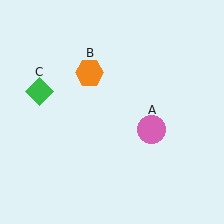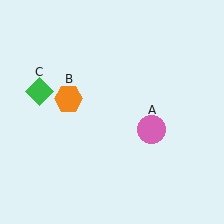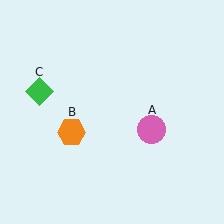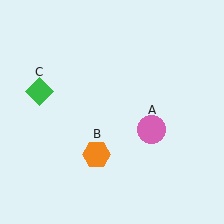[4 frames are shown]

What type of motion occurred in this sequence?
The orange hexagon (object B) rotated counterclockwise around the center of the scene.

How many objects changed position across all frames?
1 object changed position: orange hexagon (object B).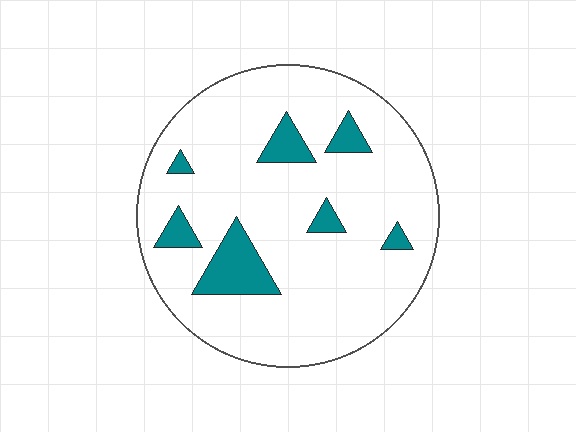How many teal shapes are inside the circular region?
7.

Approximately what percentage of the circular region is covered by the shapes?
Approximately 10%.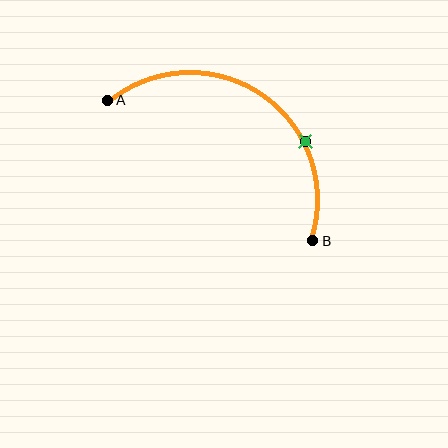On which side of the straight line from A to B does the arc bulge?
The arc bulges above and to the right of the straight line connecting A and B.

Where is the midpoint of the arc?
The arc midpoint is the point on the curve farthest from the straight line joining A and B. It sits above and to the right of that line.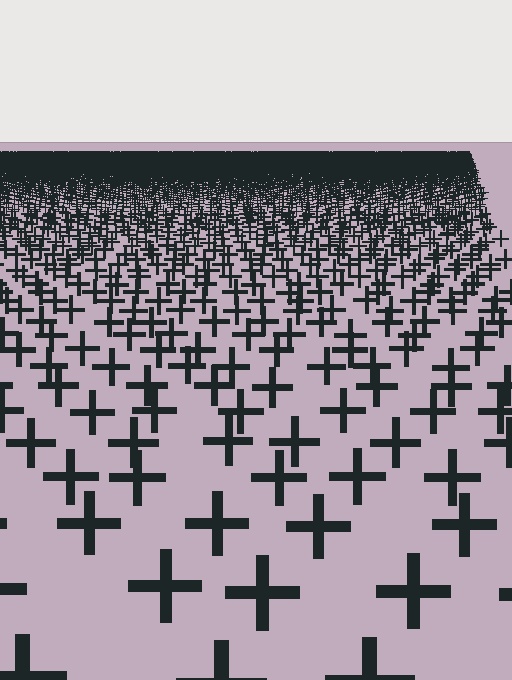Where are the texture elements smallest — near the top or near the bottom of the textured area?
Near the top.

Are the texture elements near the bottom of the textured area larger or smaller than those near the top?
Larger. Near the bottom, elements are closer to the viewer and appear at a bigger on-screen size.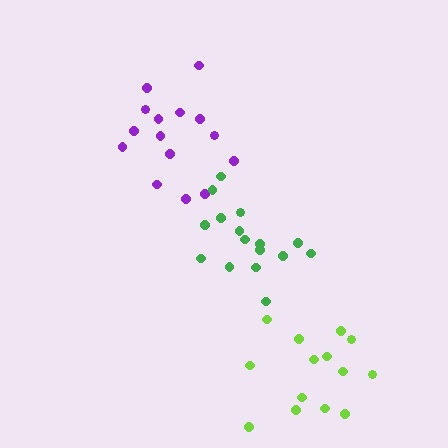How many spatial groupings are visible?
There are 3 spatial groupings.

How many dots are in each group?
Group 1: 15 dots, Group 2: 16 dots, Group 3: 14 dots (45 total).